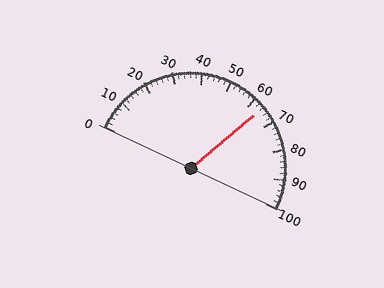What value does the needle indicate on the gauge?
The needle indicates approximately 64.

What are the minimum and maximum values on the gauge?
The gauge ranges from 0 to 100.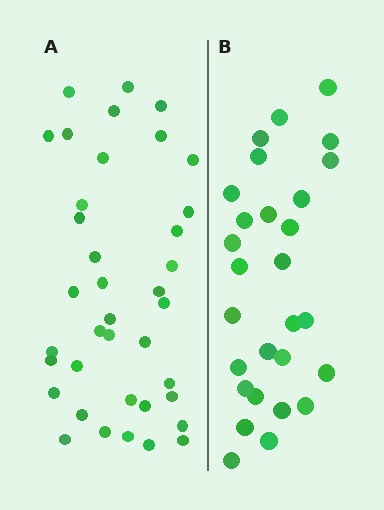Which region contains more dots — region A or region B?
Region A (the left region) has more dots.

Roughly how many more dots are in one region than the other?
Region A has roughly 10 or so more dots than region B.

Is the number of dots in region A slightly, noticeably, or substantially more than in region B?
Region A has noticeably more, but not dramatically so. The ratio is roughly 1.4 to 1.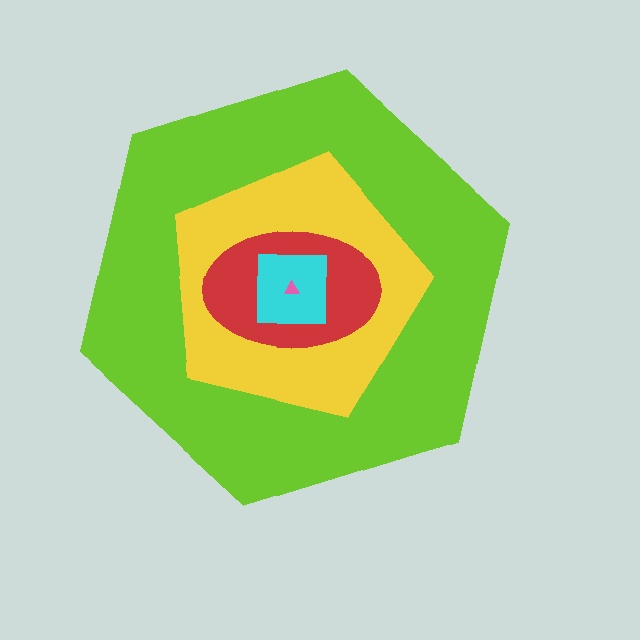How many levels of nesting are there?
5.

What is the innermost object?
The pink triangle.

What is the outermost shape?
The lime hexagon.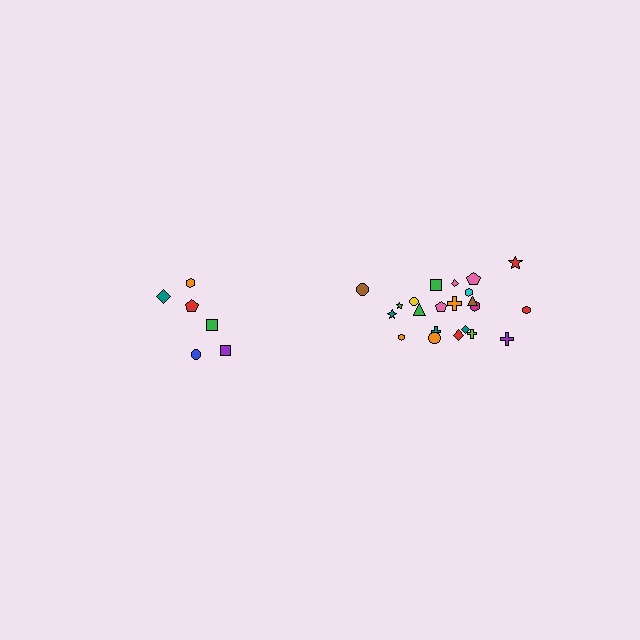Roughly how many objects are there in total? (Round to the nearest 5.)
Roughly 30 objects in total.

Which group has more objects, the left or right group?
The right group.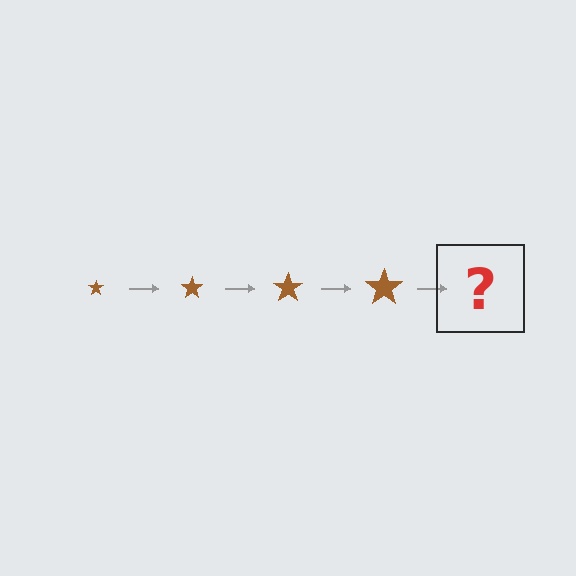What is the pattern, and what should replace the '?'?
The pattern is that the star gets progressively larger each step. The '?' should be a brown star, larger than the previous one.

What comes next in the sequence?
The next element should be a brown star, larger than the previous one.